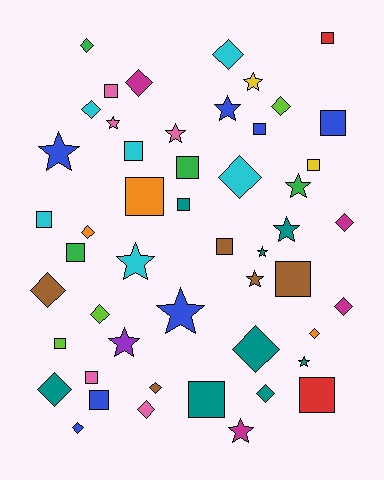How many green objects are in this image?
There are 4 green objects.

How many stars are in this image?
There are 14 stars.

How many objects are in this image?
There are 50 objects.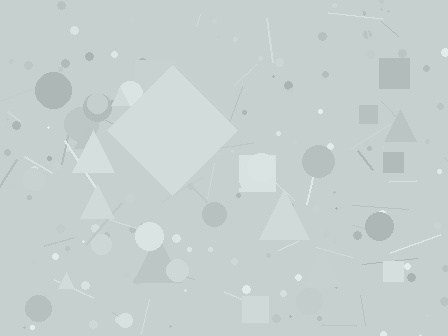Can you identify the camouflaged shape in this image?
The camouflaged shape is a diamond.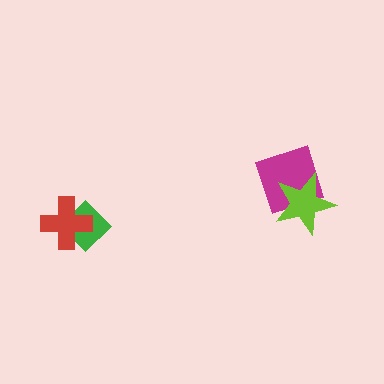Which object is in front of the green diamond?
The red cross is in front of the green diamond.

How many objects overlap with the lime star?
1 object overlaps with the lime star.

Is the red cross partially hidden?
No, no other shape covers it.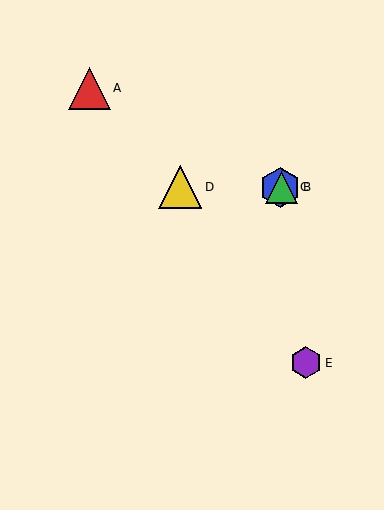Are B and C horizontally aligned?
Yes, both are at y≈187.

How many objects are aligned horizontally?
3 objects (B, C, D) are aligned horizontally.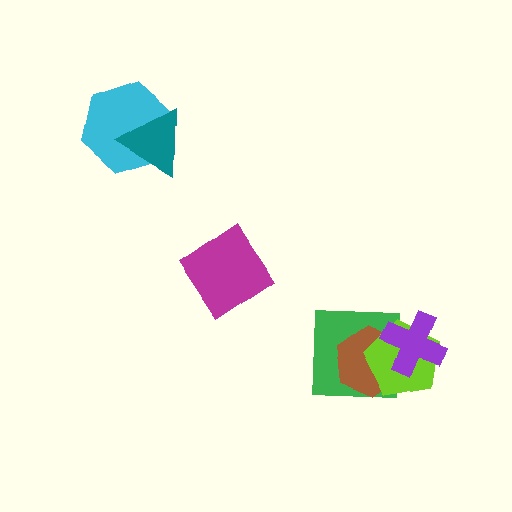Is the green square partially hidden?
Yes, it is partially covered by another shape.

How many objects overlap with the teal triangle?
1 object overlaps with the teal triangle.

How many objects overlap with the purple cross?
3 objects overlap with the purple cross.